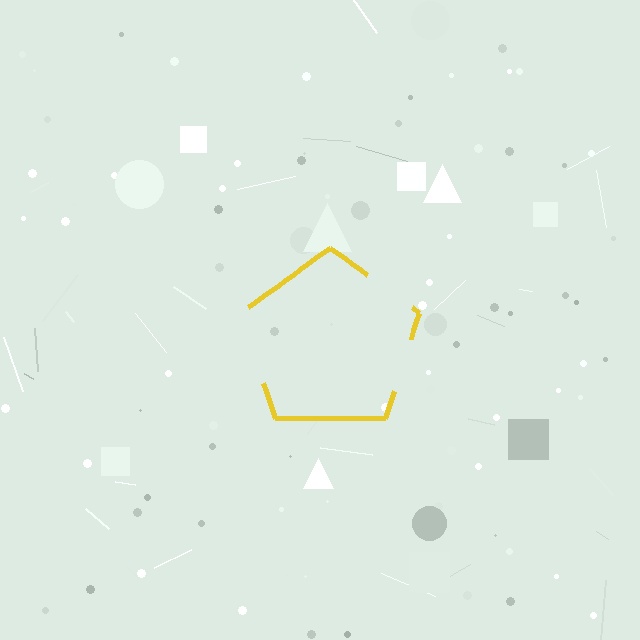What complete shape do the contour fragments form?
The contour fragments form a pentagon.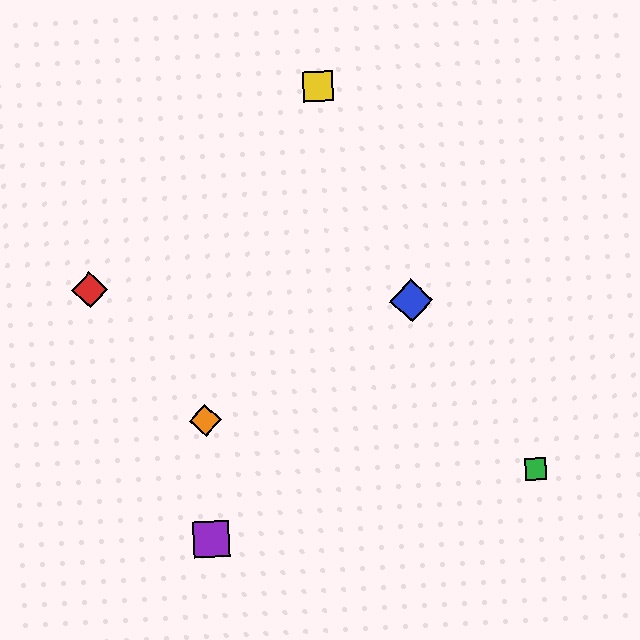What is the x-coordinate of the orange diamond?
The orange diamond is at x≈205.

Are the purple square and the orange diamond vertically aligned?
Yes, both are at x≈211.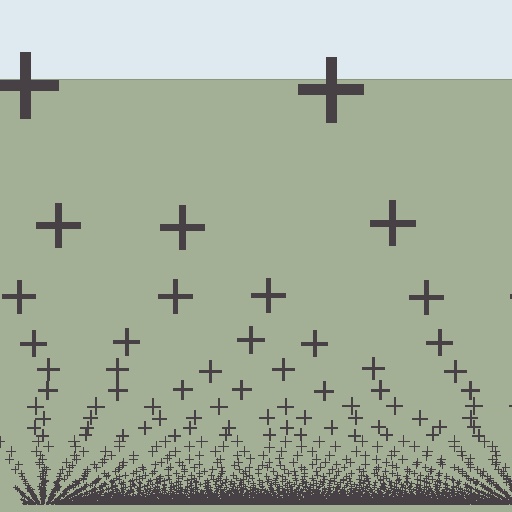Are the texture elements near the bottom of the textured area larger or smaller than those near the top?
Smaller. The gradient is inverted — elements near the bottom are smaller and denser.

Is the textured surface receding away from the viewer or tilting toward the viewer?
The surface appears to tilt toward the viewer. Texture elements get larger and sparser toward the top.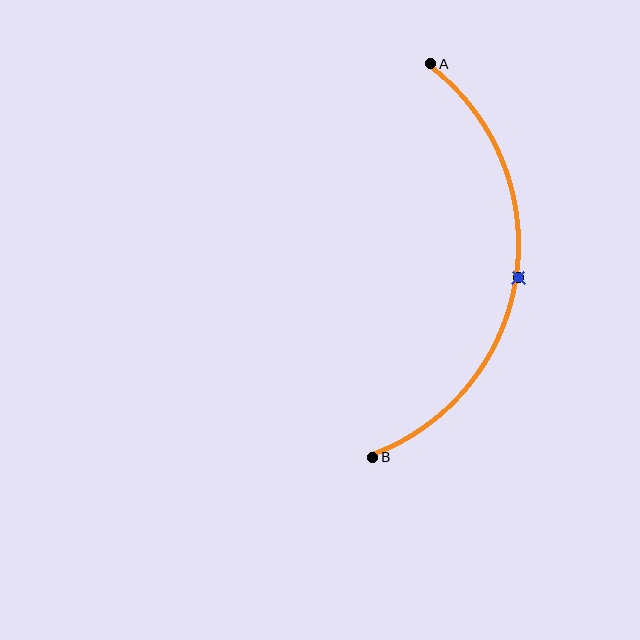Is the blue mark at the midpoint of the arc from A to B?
Yes. The blue mark lies on the arc at equal arc-length from both A and B — it is the arc midpoint.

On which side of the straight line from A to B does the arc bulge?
The arc bulges to the right of the straight line connecting A and B.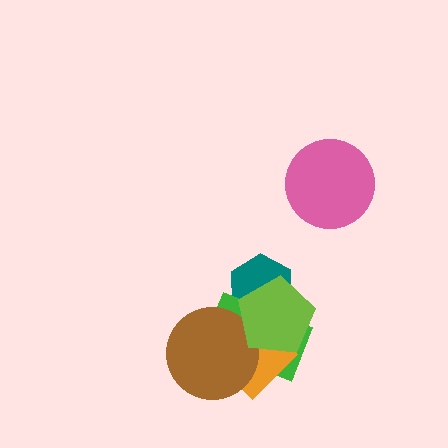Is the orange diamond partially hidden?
Yes, it is partially covered by another shape.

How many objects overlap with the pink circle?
0 objects overlap with the pink circle.